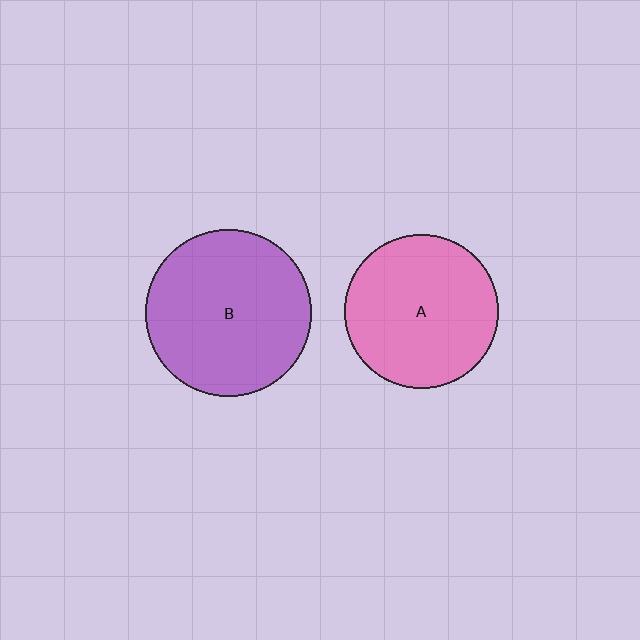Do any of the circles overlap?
No, none of the circles overlap.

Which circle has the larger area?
Circle B (purple).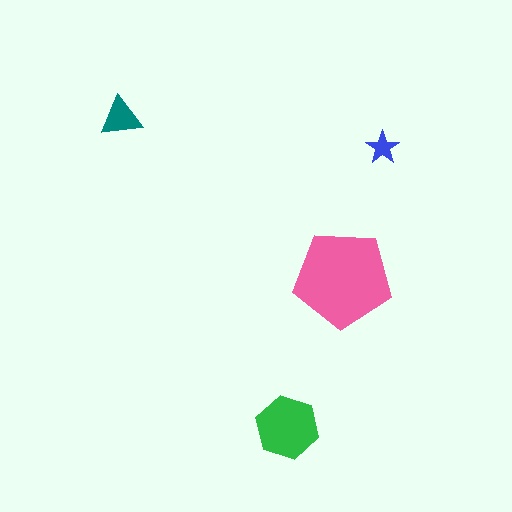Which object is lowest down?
The green hexagon is bottommost.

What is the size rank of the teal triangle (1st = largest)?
3rd.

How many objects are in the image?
There are 4 objects in the image.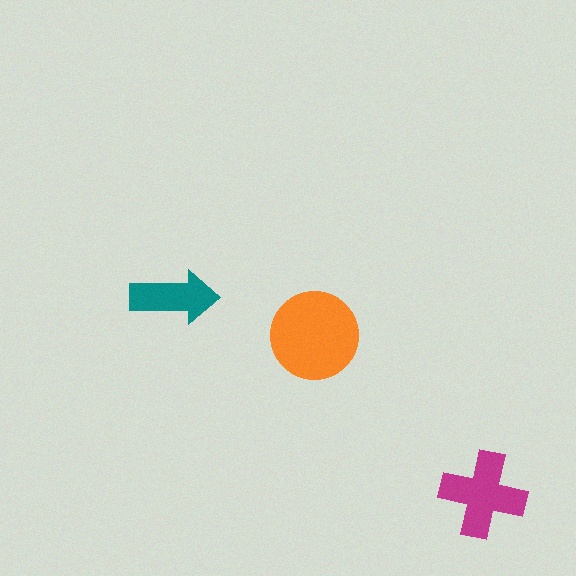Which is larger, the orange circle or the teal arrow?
The orange circle.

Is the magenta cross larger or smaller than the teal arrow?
Larger.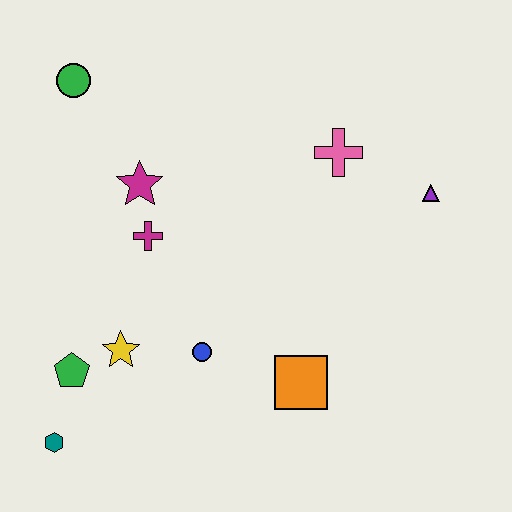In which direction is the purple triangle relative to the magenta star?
The purple triangle is to the right of the magenta star.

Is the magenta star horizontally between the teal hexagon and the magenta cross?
Yes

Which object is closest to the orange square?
The blue circle is closest to the orange square.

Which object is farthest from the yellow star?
The purple triangle is farthest from the yellow star.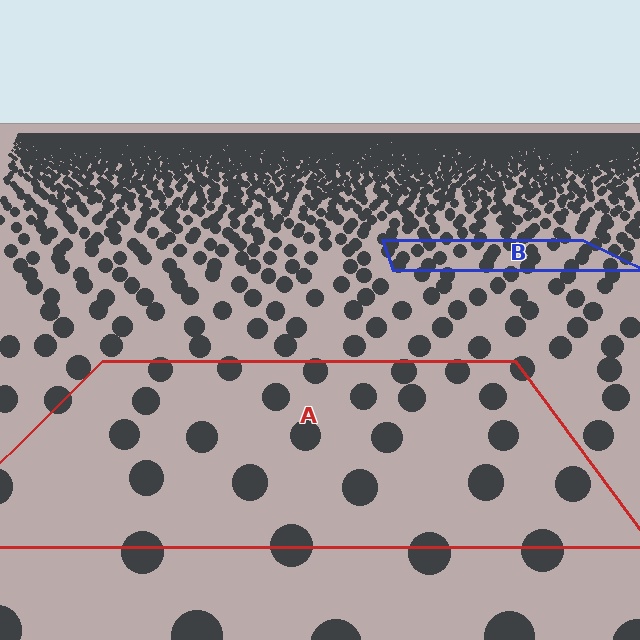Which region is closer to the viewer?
Region A is closer. The texture elements there are larger and more spread out.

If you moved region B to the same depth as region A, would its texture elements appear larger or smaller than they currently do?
They would appear larger. At a closer depth, the same texture elements are projected at a bigger on-screen size.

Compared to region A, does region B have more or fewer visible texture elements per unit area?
Region B has more texture elements per unit area — they are packed more densely because it is farther away.